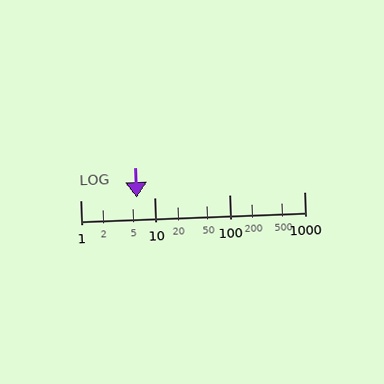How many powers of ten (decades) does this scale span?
The scale spans 3 decades, from 1 to 1000.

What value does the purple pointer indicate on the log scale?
The pointer indicates approximately 5.7.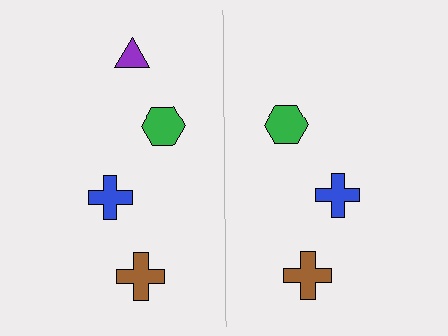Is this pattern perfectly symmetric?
No, the pattern is not perfectly symmetric. A purple triangle is missing from the right side.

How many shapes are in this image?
There are 7 shapes in this image.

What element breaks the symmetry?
A purple triangle is missing from the right side.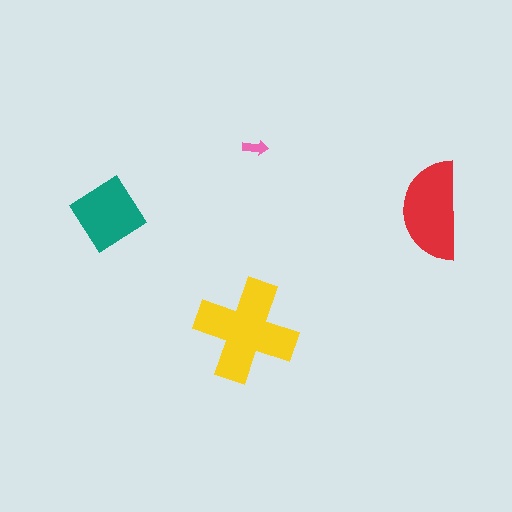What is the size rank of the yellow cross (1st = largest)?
1st.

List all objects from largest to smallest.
The yellow cross, the red semicircle, the teal diamond, the pink arrow.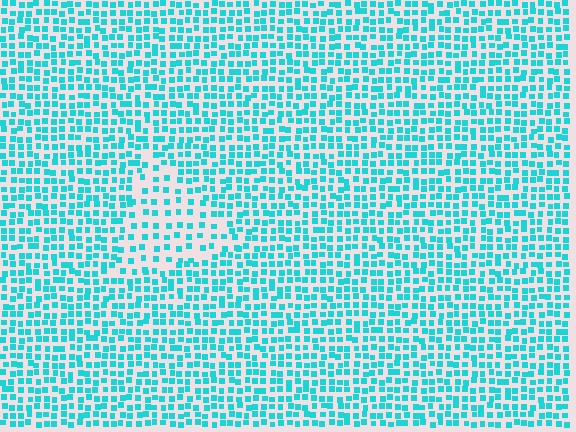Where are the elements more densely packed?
The elements are more densely packed outside the triangle boundary.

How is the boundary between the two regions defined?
The boundary is defined by a change in element density (approximately 1.9x ratio). All elements are the same color, size, and shape.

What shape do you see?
I see a triangle.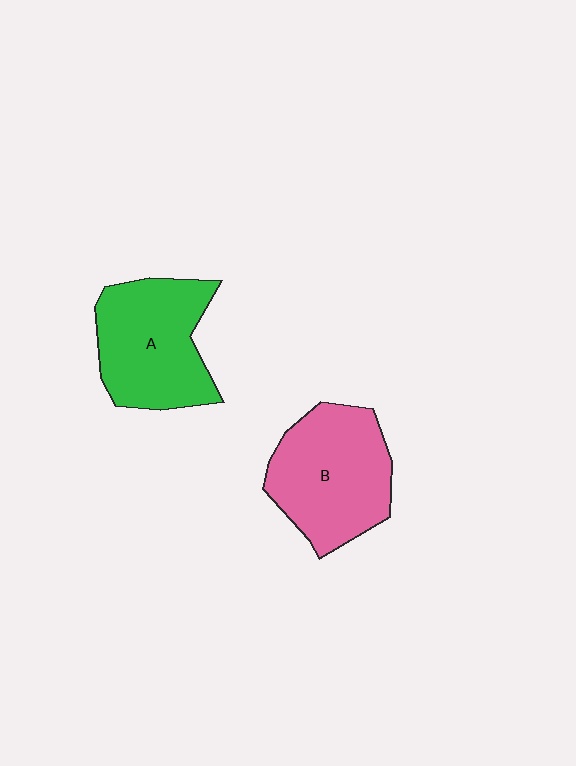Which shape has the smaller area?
Shape A (green).